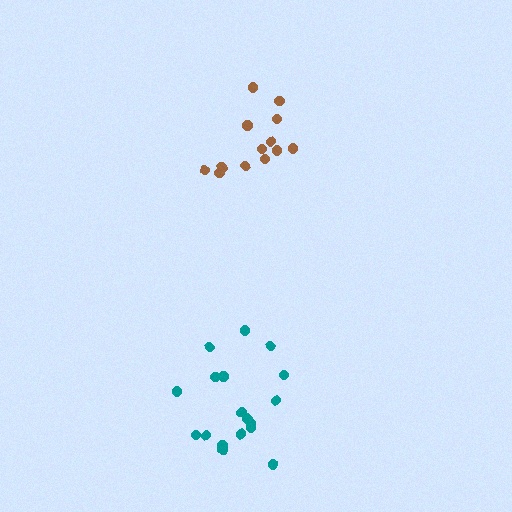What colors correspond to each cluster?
The clusters are colored: brown, teal.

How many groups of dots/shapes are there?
There are 2 groups.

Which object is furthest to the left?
The teal cluster is leftmost.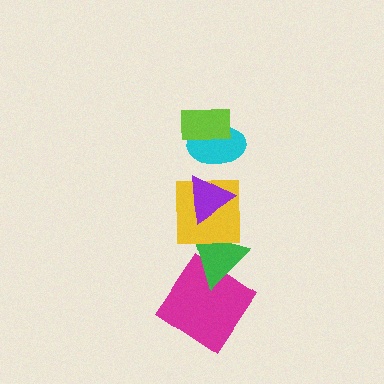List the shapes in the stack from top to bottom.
From top to bottom: the lime rectangle, the cyan ellipse, the purple triangle, the yellow square, the green triangle, the magenta diamond.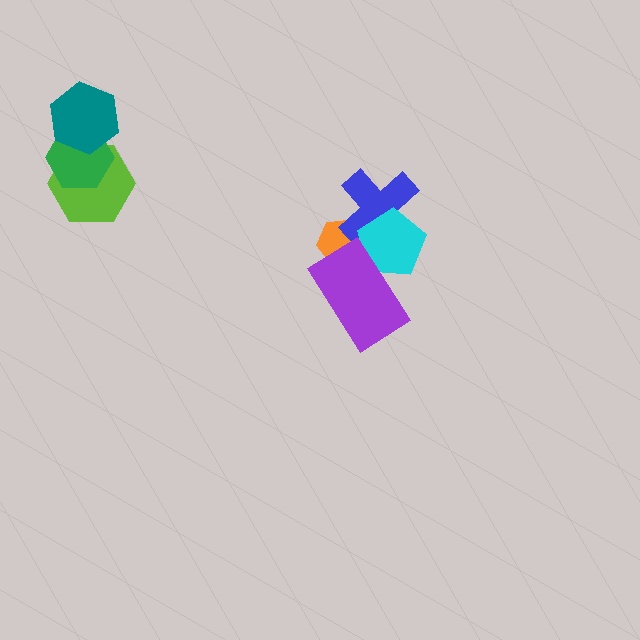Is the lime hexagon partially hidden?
Yes, it is partially covered by another shape.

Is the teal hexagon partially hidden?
No, no other shape covers it.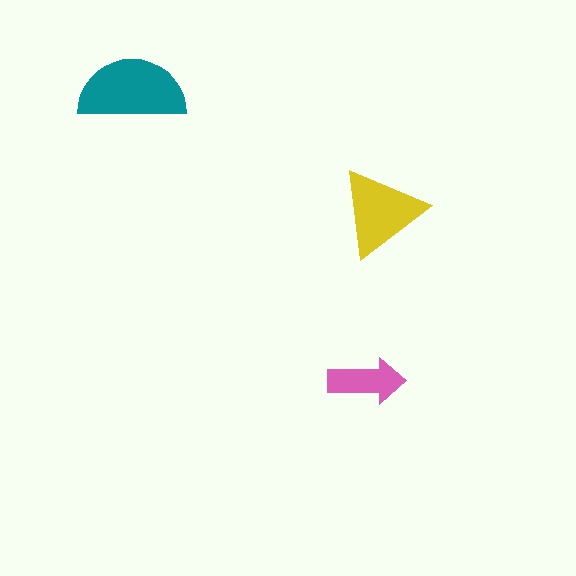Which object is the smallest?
The pink arrow.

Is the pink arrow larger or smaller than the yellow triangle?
Smaller.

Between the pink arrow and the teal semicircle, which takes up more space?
The teal semicircle.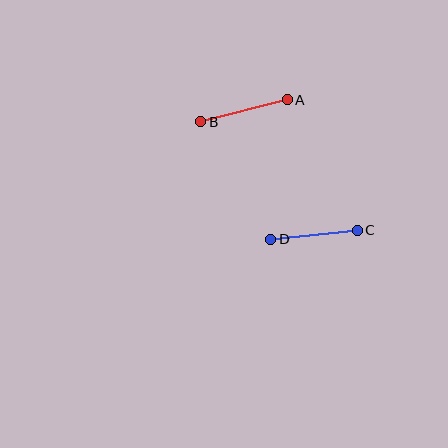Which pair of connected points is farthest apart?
Points A and B are farthest apart.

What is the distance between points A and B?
The distance is approximately 89 pixels.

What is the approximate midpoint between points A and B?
The midpoint is at approximately (244, 111) pixels.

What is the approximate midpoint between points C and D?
The midpoint is at approximately (314, 235) pixels.